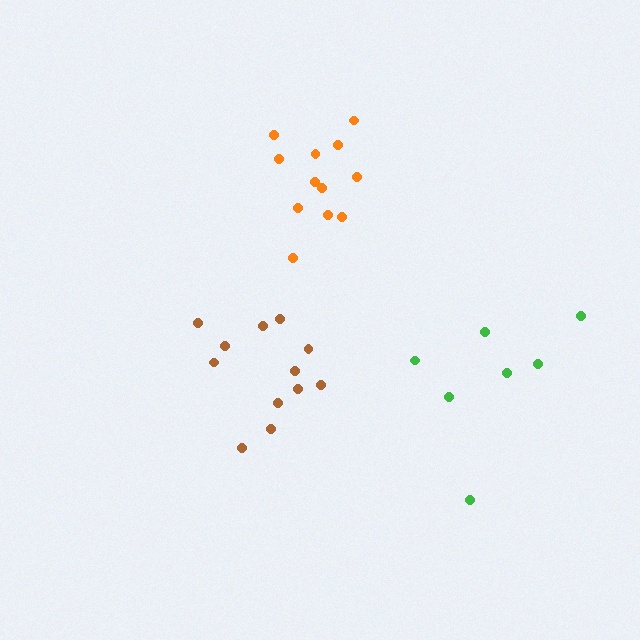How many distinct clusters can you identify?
There are 3 distinct clusters.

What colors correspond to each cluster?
The clusters are colored: brown, green, orange.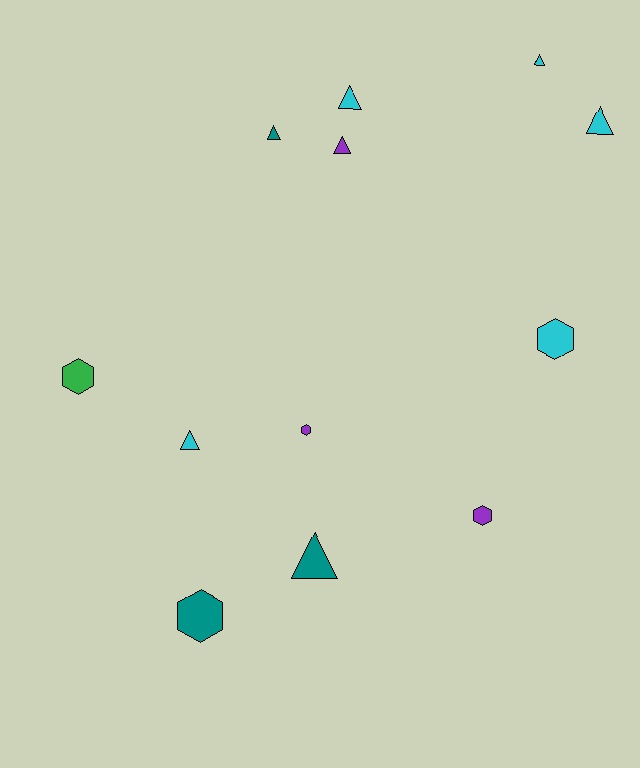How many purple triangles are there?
There is 1 purple triangle.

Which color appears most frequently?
Cyan, with 5 objects.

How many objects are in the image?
There are 12 objects.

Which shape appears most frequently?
Triangle, with 7 objects.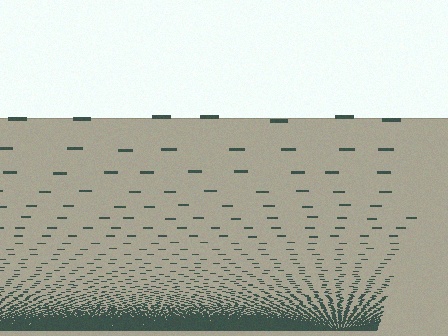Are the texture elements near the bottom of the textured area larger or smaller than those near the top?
Smaller. The gradient is inverted — elements near the bottom are smaller and denser.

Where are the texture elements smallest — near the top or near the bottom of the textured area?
Near the bottom.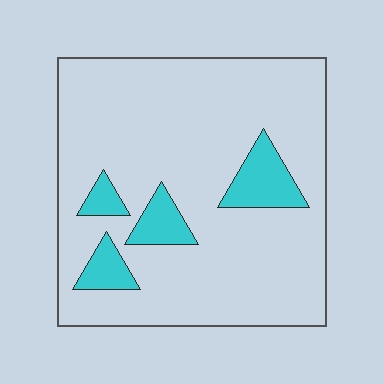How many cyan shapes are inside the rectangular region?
4.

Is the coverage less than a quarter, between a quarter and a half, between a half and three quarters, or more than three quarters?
Less than a quarter.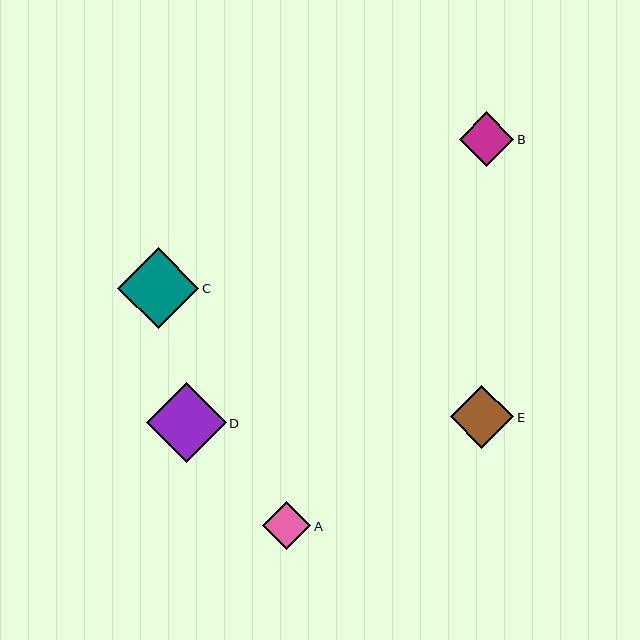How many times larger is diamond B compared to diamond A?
Diamond B is approximately 1.1 times the size of diamond A.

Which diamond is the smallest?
Diamond A is the smallest with a size of approximately 48 pixels.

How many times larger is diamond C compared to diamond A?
Diamond C is approximately 1.7 times the size of diamond A.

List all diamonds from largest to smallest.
From largest to smallest: C, D, E, B, A.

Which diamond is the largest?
Diamond C is the largest with a size of approximately 81 pixels.